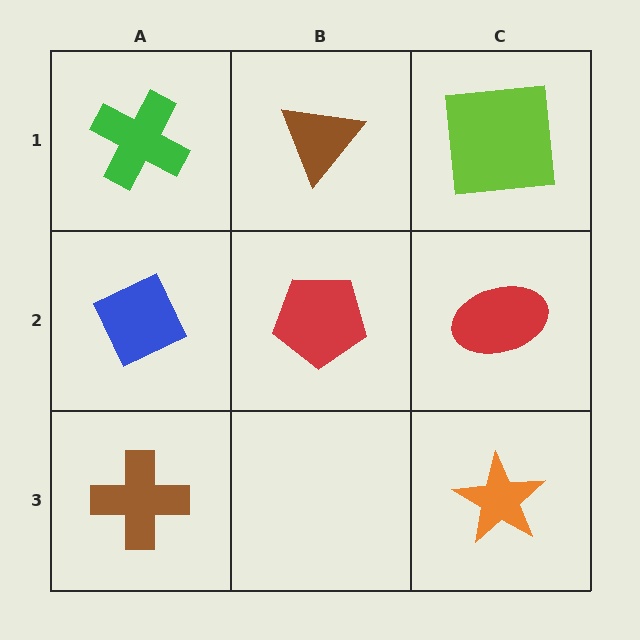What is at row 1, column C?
A lime square.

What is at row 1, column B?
A brown triangle.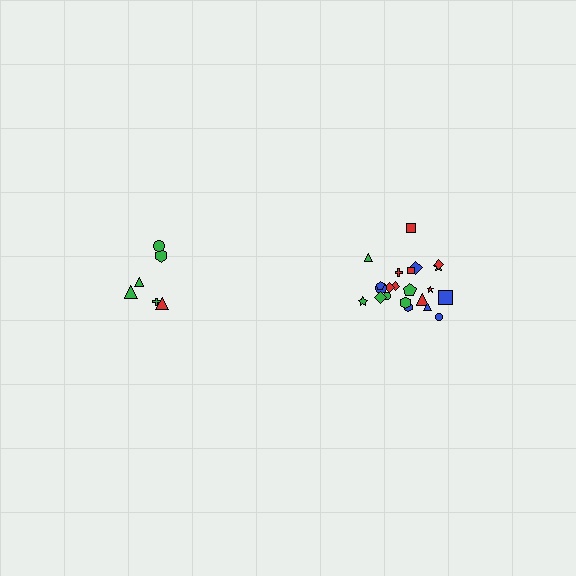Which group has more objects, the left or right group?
The right group.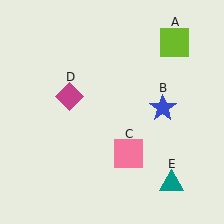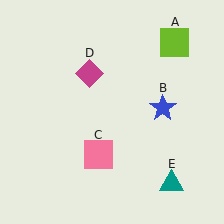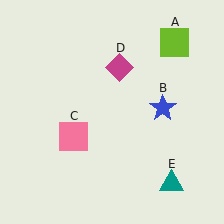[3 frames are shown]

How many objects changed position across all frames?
2 objects changed position: pink square (object C), magenta diamond (object D).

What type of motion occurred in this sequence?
The pink square (object C), magenta diamond (object D) rotated clockwise around the center of the scene.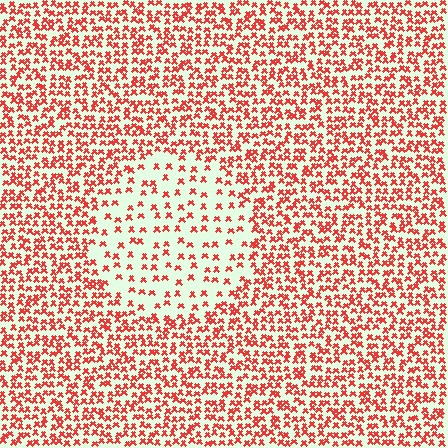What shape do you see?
I see a circle.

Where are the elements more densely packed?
The elements are more densely packed outside the circle boundary.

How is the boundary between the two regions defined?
The boundary is defined by a change in element density (approximately 2.3x ratio). All elements are the same color, size, and shape.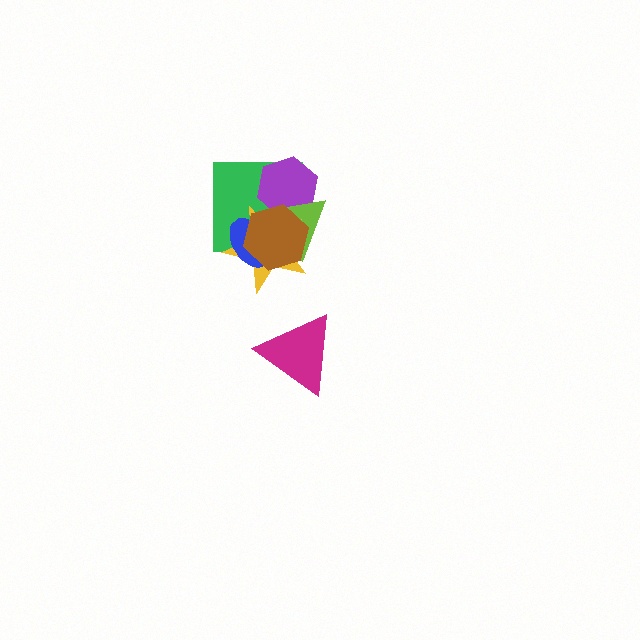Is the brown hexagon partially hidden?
No, no other shape covers it.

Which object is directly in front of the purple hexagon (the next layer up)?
The lime triangle is directly in front of the purple hexagon.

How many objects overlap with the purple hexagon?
4 objects overlap with the purple hexagon.